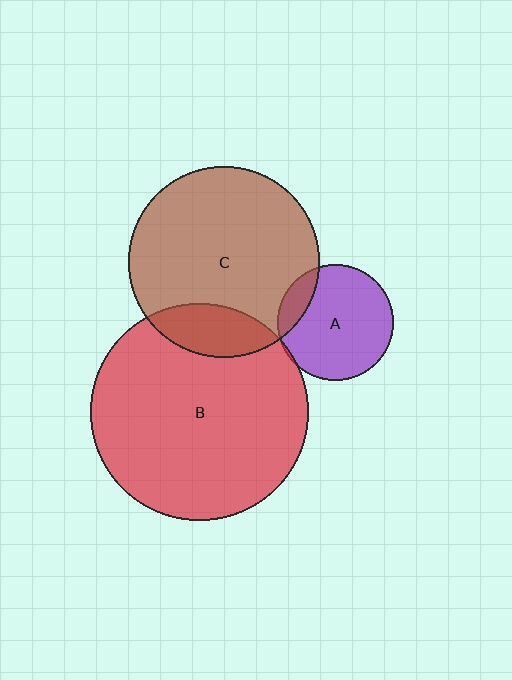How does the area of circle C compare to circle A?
Approximately 2.7 times.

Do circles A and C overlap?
Yes.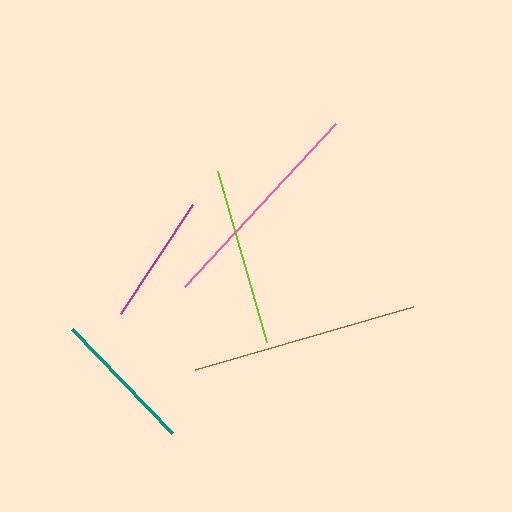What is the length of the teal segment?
The teal segment is approximately 143 pixels long.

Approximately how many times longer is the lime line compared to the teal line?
The lime line is approximately 1.2 times the length of the teal line.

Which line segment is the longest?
The brown line is the longest at approximately 228 pixels.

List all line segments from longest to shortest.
From longest to shortest: brown, pink, lime, teal, magenta.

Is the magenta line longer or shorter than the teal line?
The teal line is longer than the magenta line.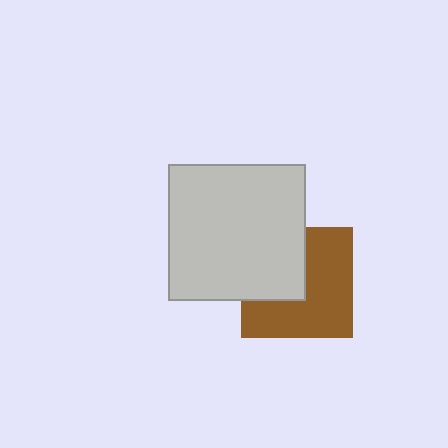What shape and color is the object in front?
The object in front is a light gray square.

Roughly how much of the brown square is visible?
About half of it is visible (roughly 62%).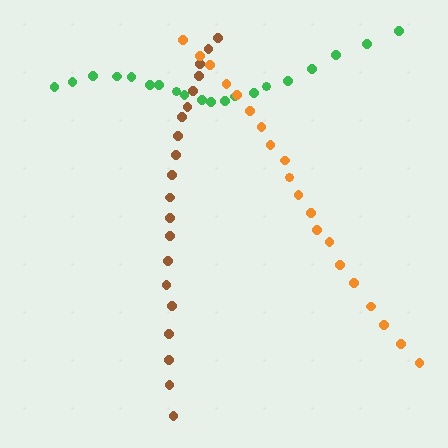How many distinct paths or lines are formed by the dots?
There are 3 distinct paths.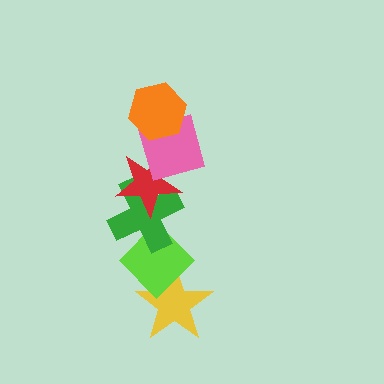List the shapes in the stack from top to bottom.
From top to bottom: the orange hexagon, the pink square, the red star, the green cross, the lime diamond, the yellow star.